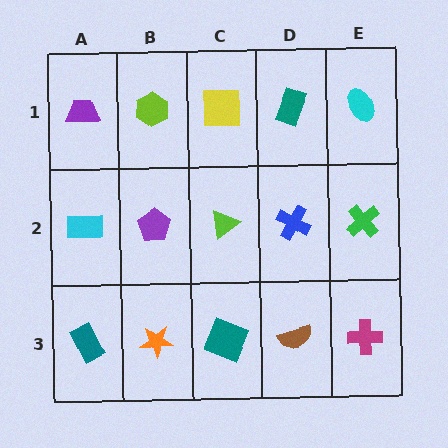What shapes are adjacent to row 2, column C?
A yellow square (row 1, column C), a teal square (row 3, column C), a purple pentagon (row 2, column B), a blue cross (row 2, column D).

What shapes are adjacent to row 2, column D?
A teal rectangle (row 1, column D), a brown semicircle (row 3, column D), a lime triangle (row 2, column C), a green cross (row 2, column E).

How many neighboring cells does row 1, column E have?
2.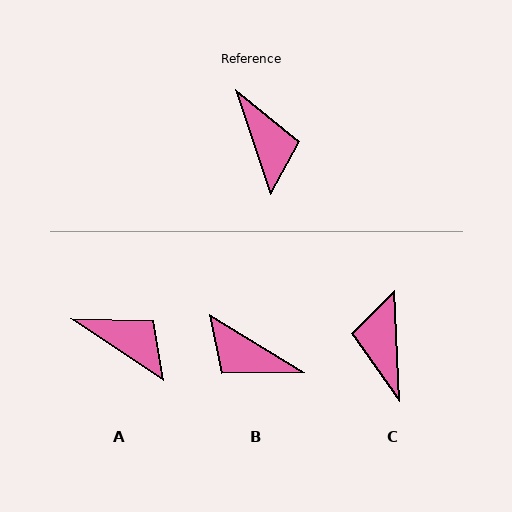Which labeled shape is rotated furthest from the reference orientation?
C, about 164 degrees away.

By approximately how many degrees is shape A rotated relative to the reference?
Approximately 38 degrees counter-clockwise.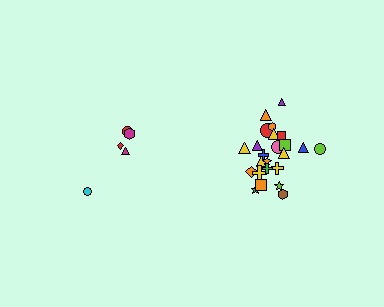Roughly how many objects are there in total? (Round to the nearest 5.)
Roughly 30 objects in total.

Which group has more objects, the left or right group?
The right group.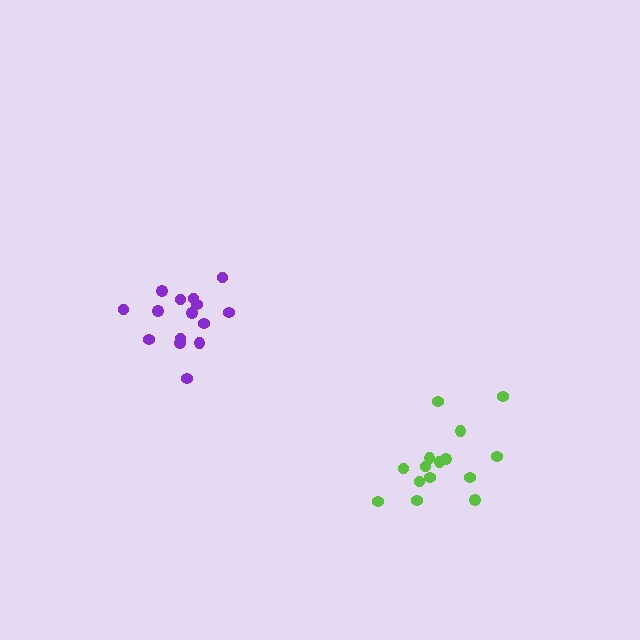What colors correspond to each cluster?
The clusters are colored: purple, lime.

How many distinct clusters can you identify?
There are 2 distinct clusters.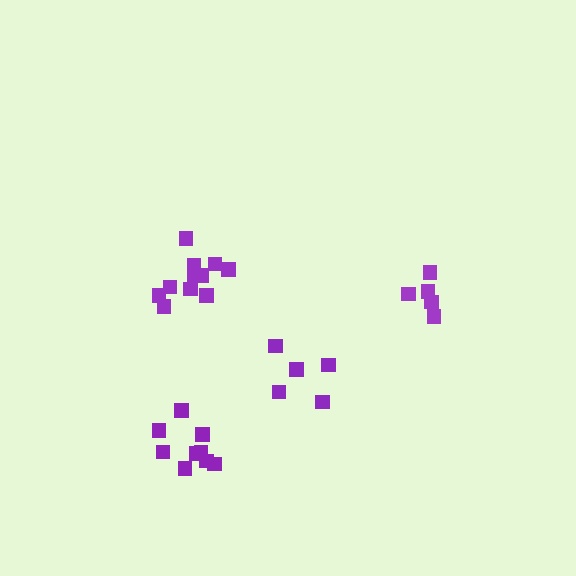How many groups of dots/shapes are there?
There are 4 groups.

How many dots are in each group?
Group 1: 5 dots, Group 2: 11 dots, Group 3: 9 dots, Group 4: 5 dots (30 total).